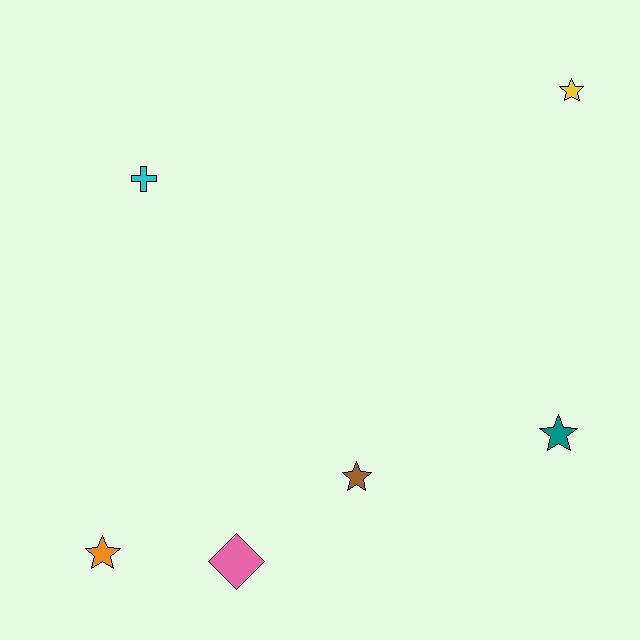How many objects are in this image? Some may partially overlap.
There are 6 objects.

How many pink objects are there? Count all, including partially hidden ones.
There is 1 pink object.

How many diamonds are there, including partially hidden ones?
There is 1 diamond.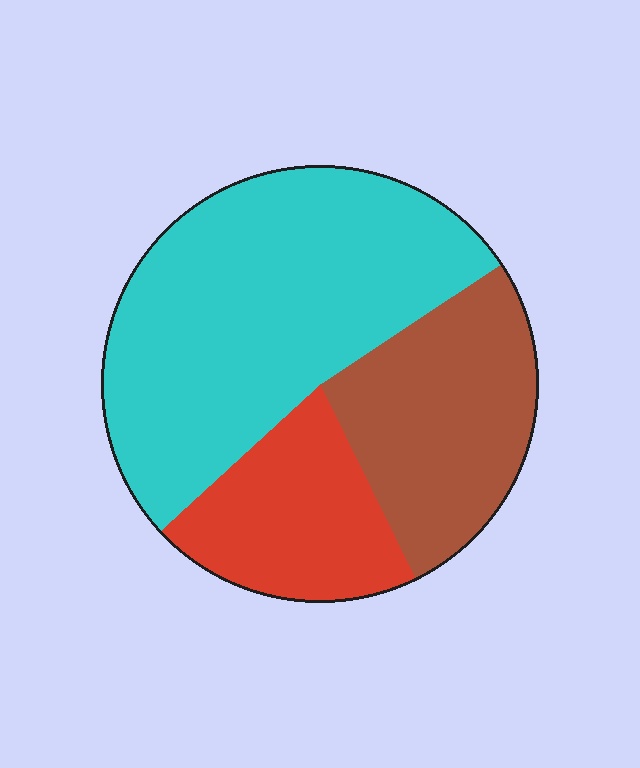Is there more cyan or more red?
Cyan.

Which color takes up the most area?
Cyan, at roughly 55%.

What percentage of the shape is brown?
Brown takes up about one quarter (1/4) of the shape.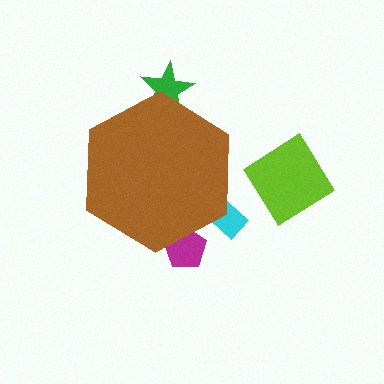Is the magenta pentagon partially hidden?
Yes, the magenta pentagon is partially hidden behind the brown hexagon.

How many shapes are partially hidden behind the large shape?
3 shapes are partially hidden.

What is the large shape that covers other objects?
A brown hexagon.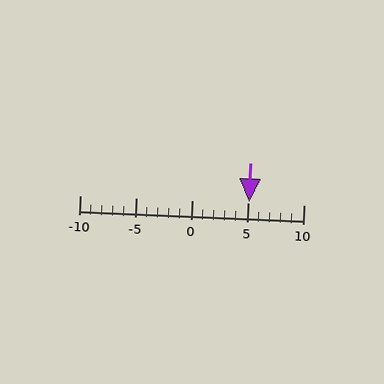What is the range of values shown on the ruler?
The ruler shows values from -10 to 10.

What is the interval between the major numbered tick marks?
The major tick marks are spaced 5 units apart.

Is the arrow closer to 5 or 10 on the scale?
The arrow is closer to 5.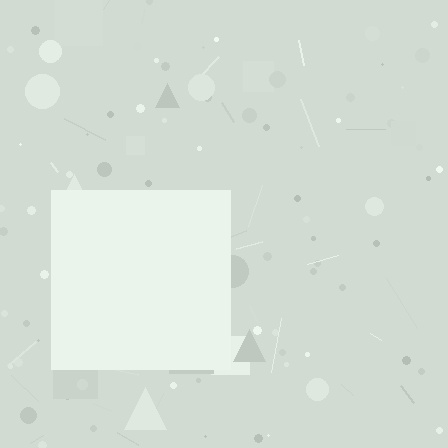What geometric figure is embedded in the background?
A square is embedded in the background.